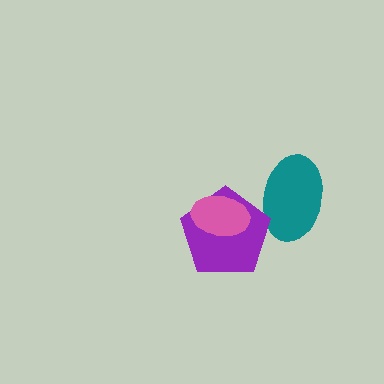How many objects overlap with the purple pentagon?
2 objects overlap with the purple pentagon.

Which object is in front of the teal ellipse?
The purple pentagon is in front of the teal ellipse.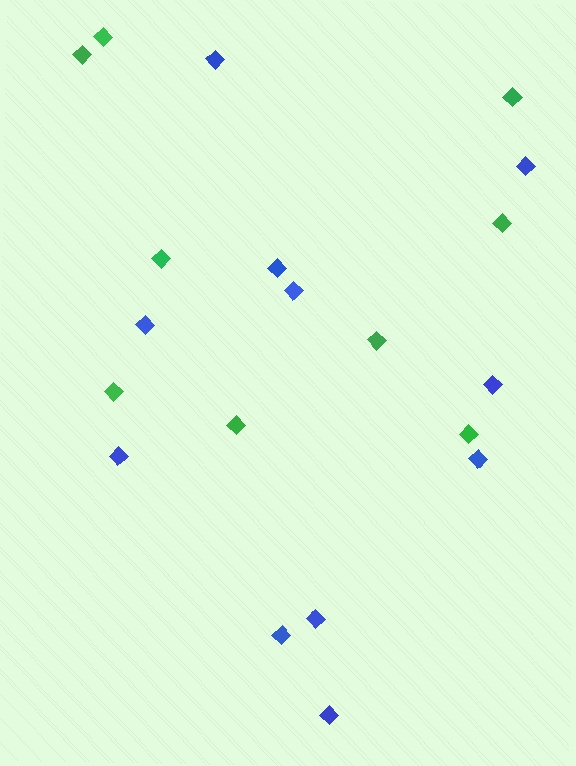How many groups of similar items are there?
There are 2 groups: one group of blue diamonds (11) and one group of green diamonds (9).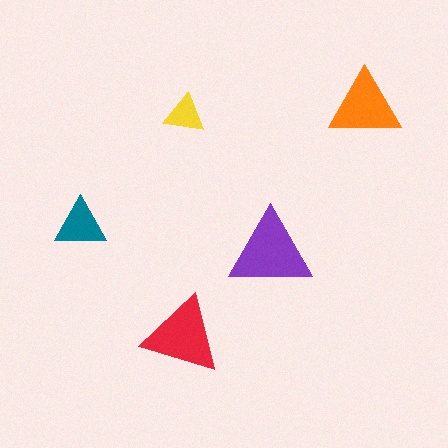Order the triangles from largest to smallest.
the purple one, the red one, the orange one, the teal one, the yellow one.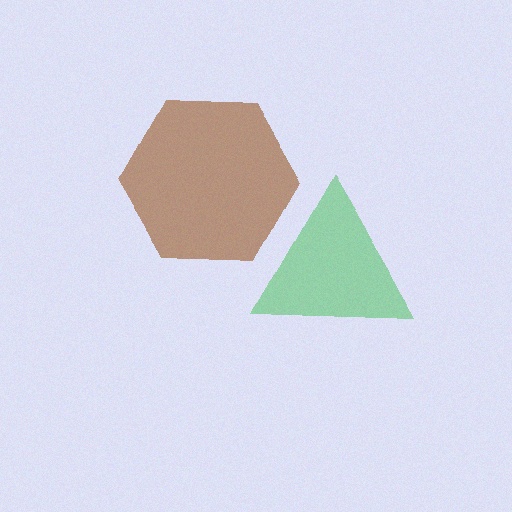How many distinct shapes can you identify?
There are 2 distinct shapes: a brown hexagon, a green triangle.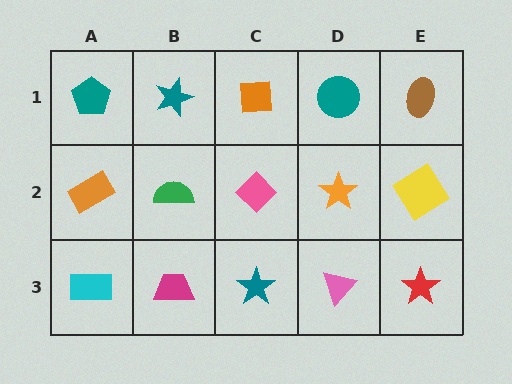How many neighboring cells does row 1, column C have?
3.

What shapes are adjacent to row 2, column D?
A teal circle (row 1, column D), a pink triangle (row 3, column D), a pink diamond (row 2, column C), a yellow diamond (row 2, column E).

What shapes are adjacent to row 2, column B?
A teal star (row 1, column B), a magenta trapezoid (row 3, column B), an orange rectangle (row 2, column A), a pink diamond (row 2, column C).